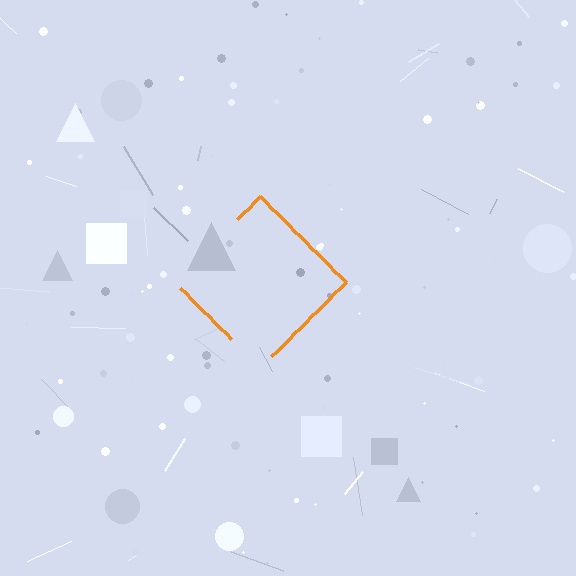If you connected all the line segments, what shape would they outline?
They would outline a diamond.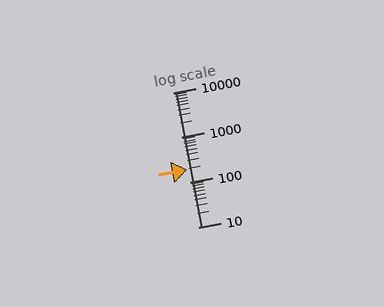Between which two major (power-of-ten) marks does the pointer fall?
The pointer is between 100 and 1000.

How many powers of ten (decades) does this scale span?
The scale spans 3 decades, from 10 to 10000.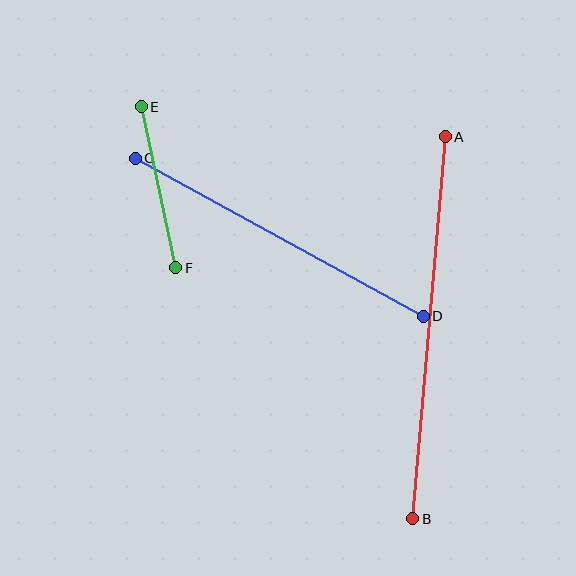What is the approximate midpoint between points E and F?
The midpoint is at approximately (159, 187) pixels.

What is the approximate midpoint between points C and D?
The midpoint is at approximately (279, 237) pixels.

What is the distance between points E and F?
The distance is approximately 165 pixels.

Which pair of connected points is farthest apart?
Points A and B are farthest apart.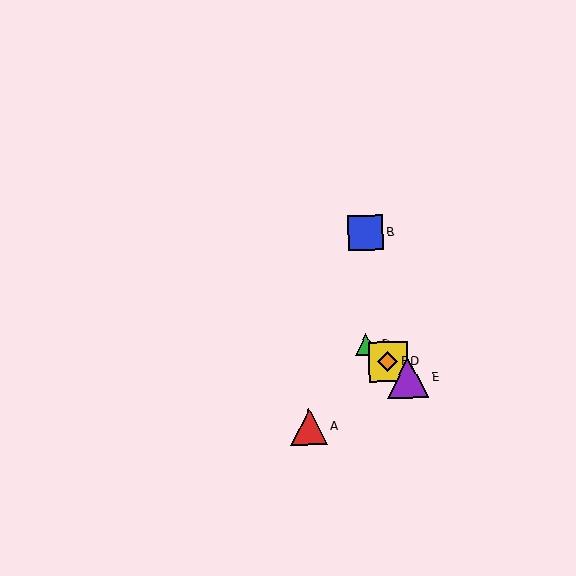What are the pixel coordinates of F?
Object F is at (388, 362).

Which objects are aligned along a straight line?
Objects C, D, E, F are aligned along a straight line.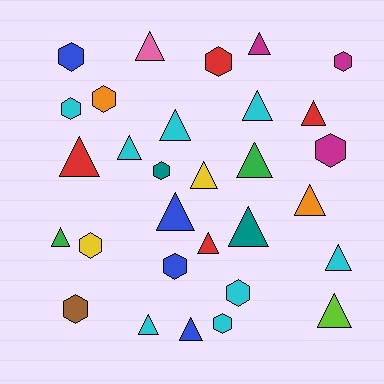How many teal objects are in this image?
There are 2 teal objects.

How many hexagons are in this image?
There are 12 hexagons.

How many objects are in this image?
There are 30 objects.